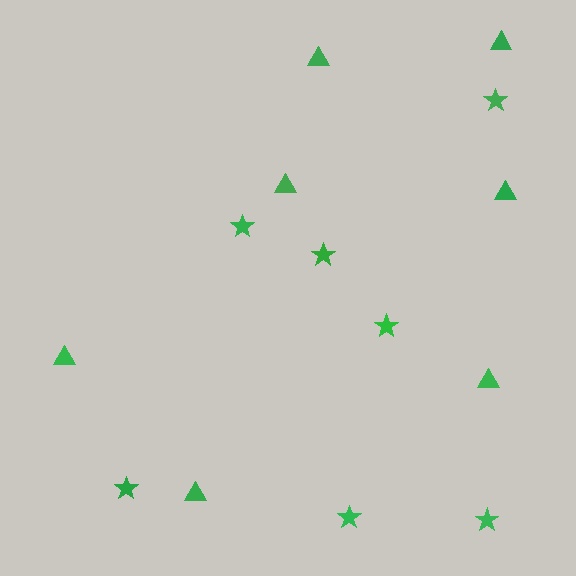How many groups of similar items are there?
There are 2 groups: one group of triangles (7) and one group of stars (7).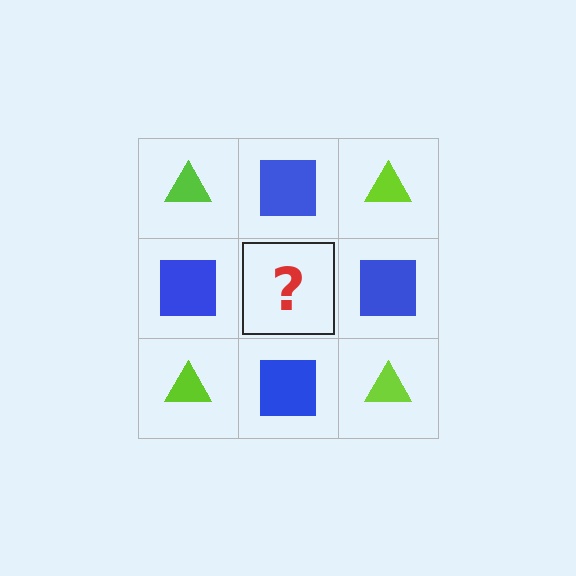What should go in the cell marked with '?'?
The missing cell should contain a lime triangle.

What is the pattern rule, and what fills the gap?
The rule is that it alternates lime triangle and blue square in a checkerboard pattern. The gap should be filled with a lime triangle.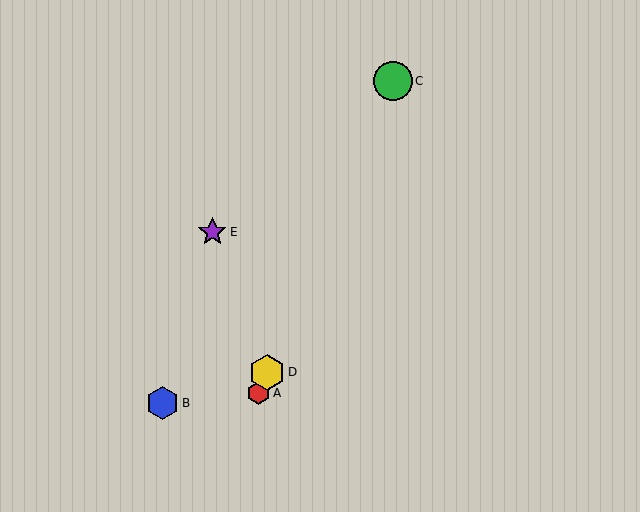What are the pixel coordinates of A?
Object A is at (258, 393).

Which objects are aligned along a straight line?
Objects A, C, D are aligned along a straight line.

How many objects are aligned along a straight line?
3 objects (A, C, D) are aligned along a straight line.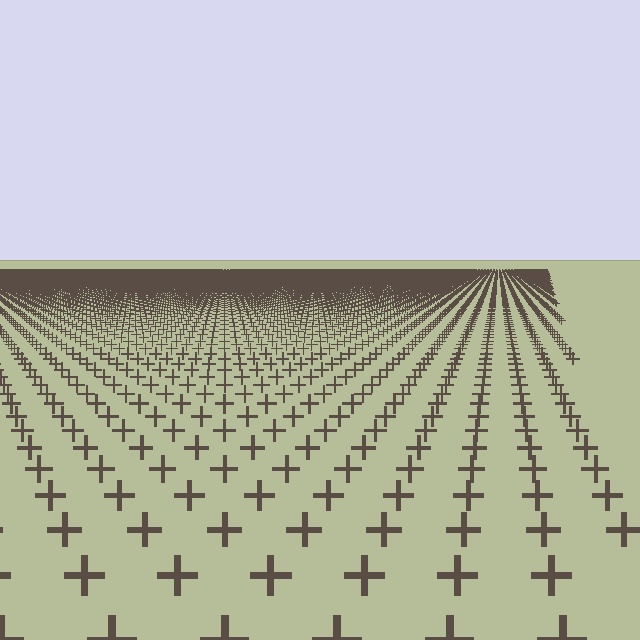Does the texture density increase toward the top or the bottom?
Density increases toward the top.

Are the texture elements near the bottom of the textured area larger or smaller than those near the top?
Larger. Near the bottom, elements are closer to the viewer and appear at a bigger on-screen size.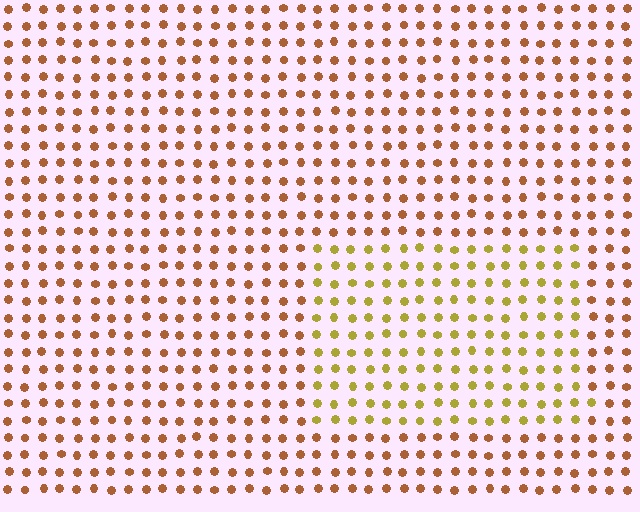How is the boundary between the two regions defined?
The boundary is defined purely by a slight shift in hue (about 35 degrees). Spacing, size, and orientation are identical on both sides.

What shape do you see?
I see a rectangle.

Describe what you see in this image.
The image is filled with small brown elements in a uniform arrangement. A rectangle-shaped region is visible where the elements are tinted to a slightly different hue, forming a subtle color boundary.